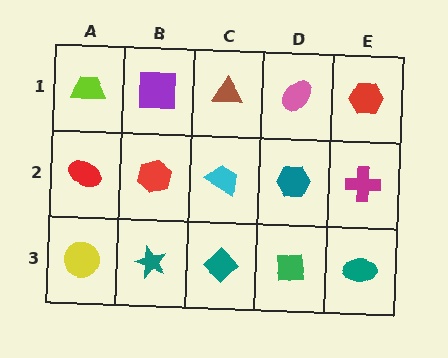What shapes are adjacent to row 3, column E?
A magenta cross (row 2, column E), a green square (row 3, column D).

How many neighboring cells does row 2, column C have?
4.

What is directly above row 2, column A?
A lime trapezoid.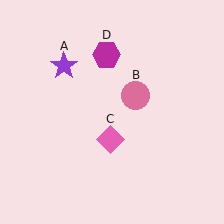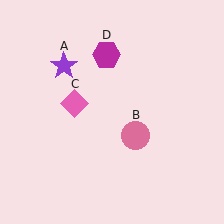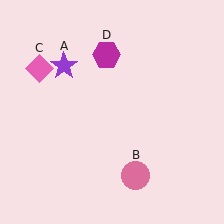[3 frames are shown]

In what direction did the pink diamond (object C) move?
The pink diamond (object C) moved up and to the left.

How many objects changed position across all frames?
2 objects changed position: pink circle (object B), pink diamond (object C).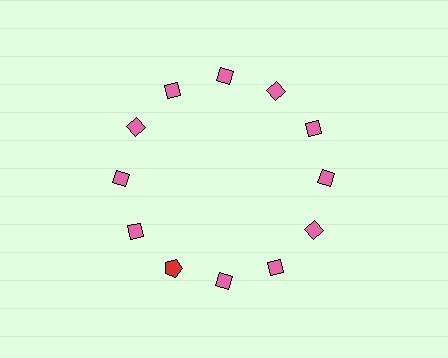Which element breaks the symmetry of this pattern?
The red pentagon at roughly the 7 o'clock position breaks the symmetry. All other shapes are pink diamonds.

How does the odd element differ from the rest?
It differs in both color (red instead of pink) and shape (pentagon instead of diamond).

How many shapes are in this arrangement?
There are 12 shapes arranged in a ring pattern.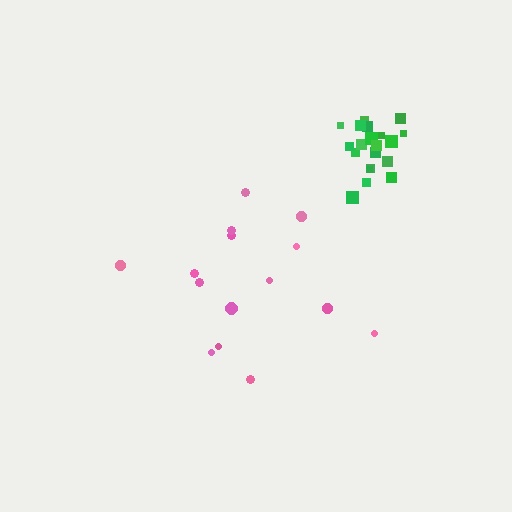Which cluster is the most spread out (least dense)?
Pink.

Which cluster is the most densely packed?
Green.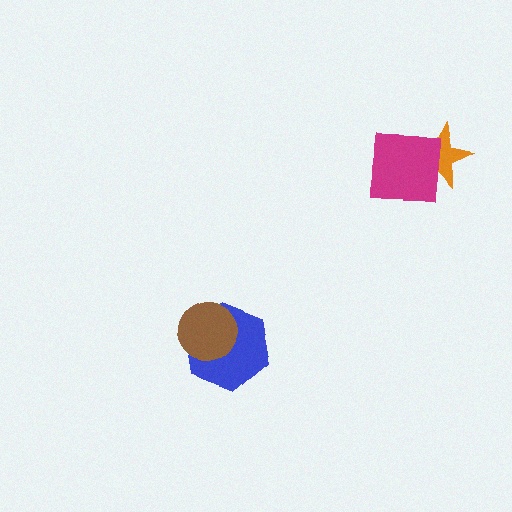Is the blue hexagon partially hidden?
Yes, it is partially covered by another shape.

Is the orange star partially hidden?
Yes, it is partially covered by another shape.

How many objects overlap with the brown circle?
1 object overlaps with the brown circle.